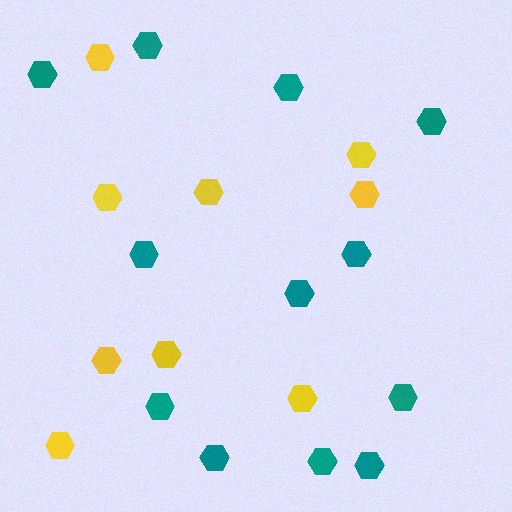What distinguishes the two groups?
There are 2 groups: one group of yellow hexagons (9) and one group of teal hexagons (12).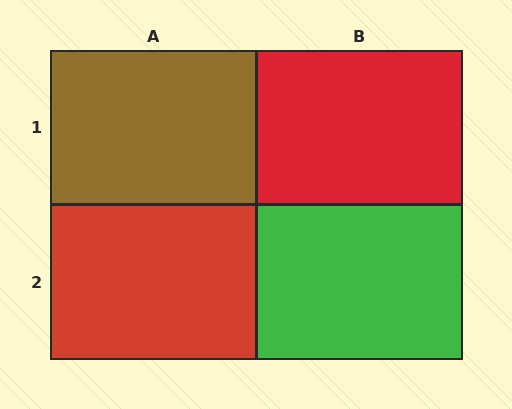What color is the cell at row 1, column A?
Brown.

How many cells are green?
1 cell is green.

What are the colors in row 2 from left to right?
Red, green.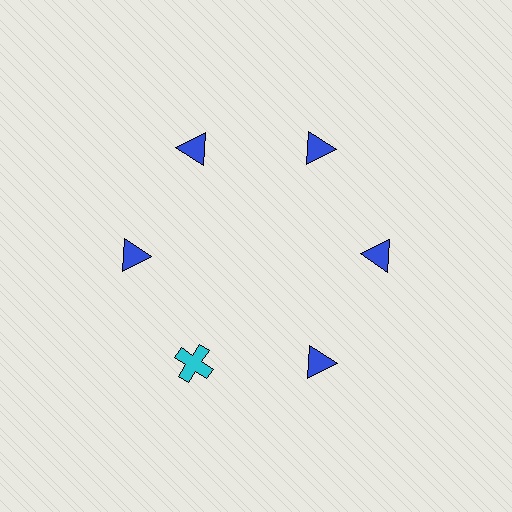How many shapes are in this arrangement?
There are 6 shapes arranged in a ring pattern.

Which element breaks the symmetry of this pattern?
The cyan cross at roughly the 7 o'clock position breaks the symmetry. All other shapes are blue triangles.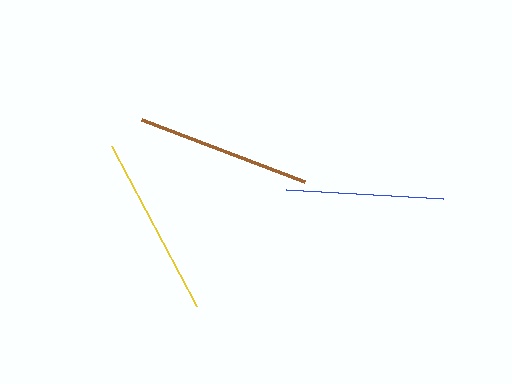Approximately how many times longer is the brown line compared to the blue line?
The brown line is approximately 1.1 times the length of the blue line.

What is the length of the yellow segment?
The yellow segment is approximately 181 pixels long.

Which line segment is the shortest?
The blue line is the shortest at approximately 157 pixels.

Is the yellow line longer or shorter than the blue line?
The yellow line is longer than the blue line.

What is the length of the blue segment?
The blue segment is approximately 157 pixels long.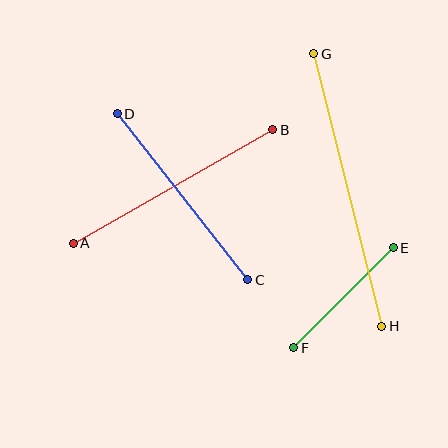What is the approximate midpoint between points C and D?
The midpoint is at approximately (182, 197) pixels.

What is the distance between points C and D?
The distance is approximately 211 pixels.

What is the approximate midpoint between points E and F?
The midpoint is at approximately (343, 298) pixels.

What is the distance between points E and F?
The distance is approximately 141 pixels.